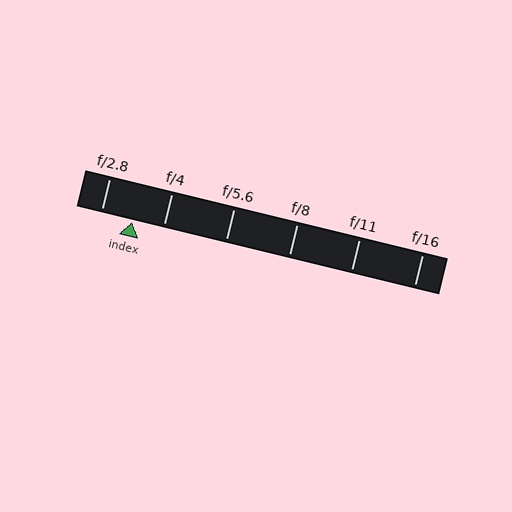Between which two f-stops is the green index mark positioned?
The index mark is between f/2.8 and f/4.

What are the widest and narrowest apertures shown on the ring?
The widest aperture shown is f/2.8 and the narrowest is f/16.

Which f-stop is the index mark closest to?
The index mark is closest to f/4.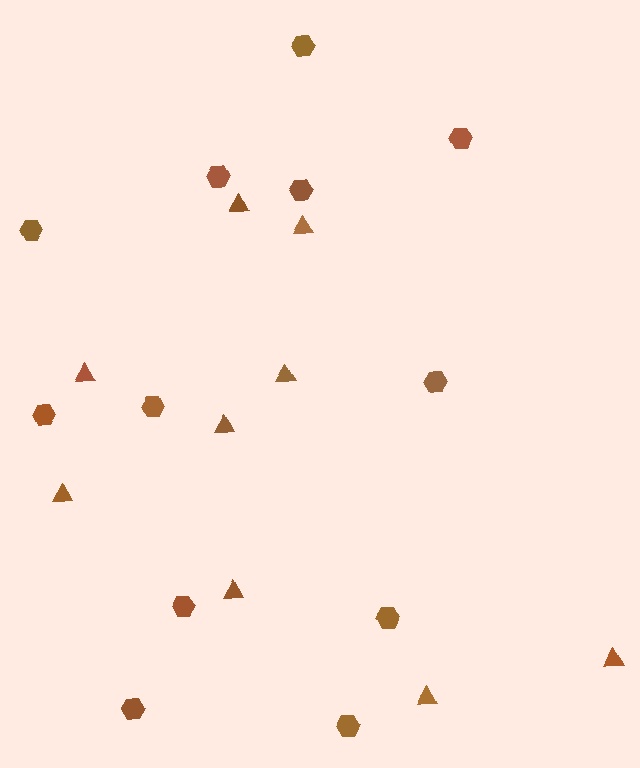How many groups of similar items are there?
There are 2 groups: one group of hexagons (12) and one group of triangles (9).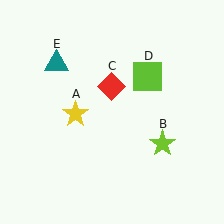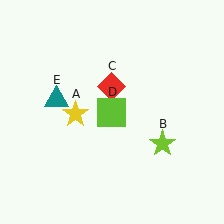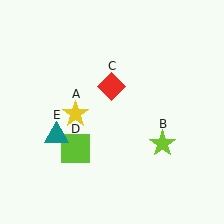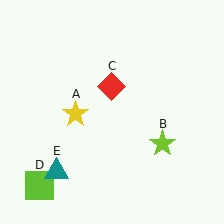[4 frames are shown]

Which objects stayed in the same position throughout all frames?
Yellow star (object A) and lime star (object B) and red diamond (object C) remained stationary.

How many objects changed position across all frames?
2 objects changed position: lime square (object D), teal triangle (object E).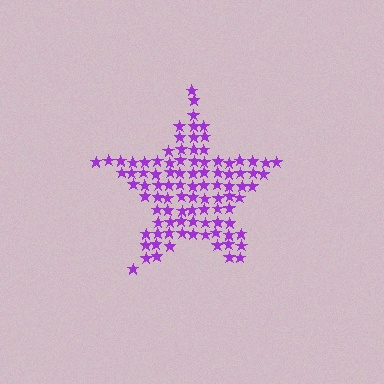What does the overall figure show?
The overall figure shows a star.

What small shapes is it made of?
It is made of small stars.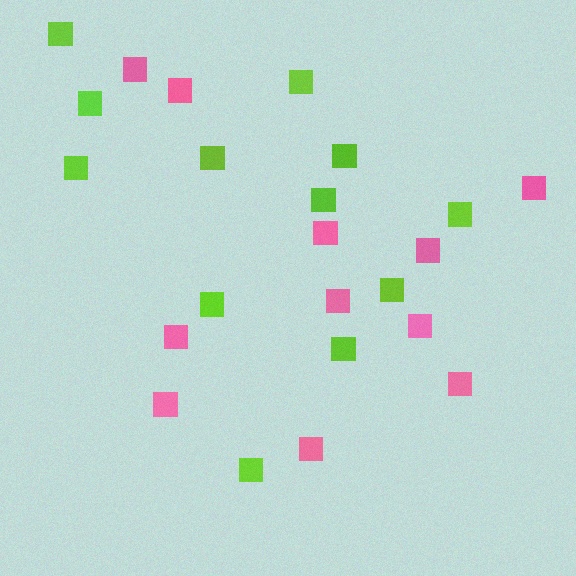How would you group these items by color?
There are 2 groups: one group of pink squares (11) and one group of lime squares (12).